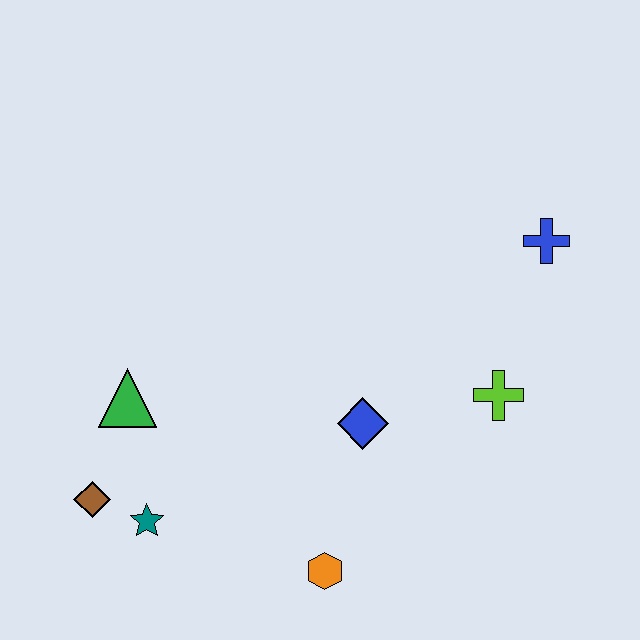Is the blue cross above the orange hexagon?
Yes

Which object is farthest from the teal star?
The blue cross is farthest from the teal star.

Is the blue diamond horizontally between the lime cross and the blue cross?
No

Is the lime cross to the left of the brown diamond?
No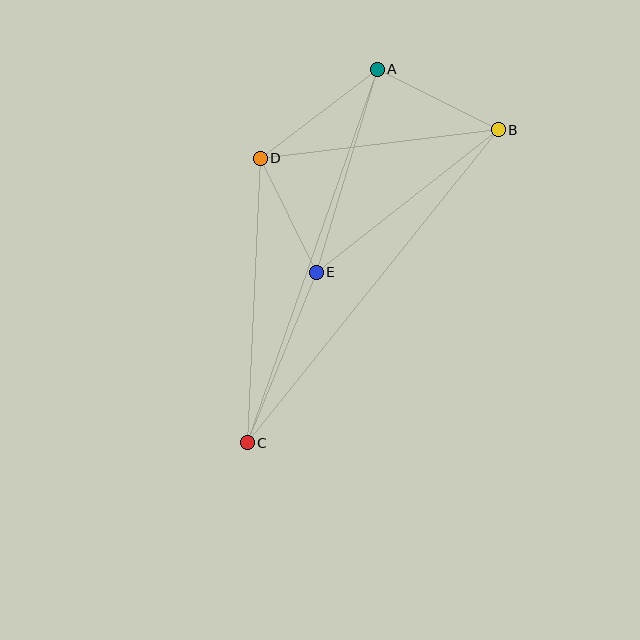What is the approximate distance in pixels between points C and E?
The distance between C and E is approximately 184 pixels.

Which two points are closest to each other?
Points D and E are closest to each other.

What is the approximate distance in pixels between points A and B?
The distance between A and B is approximately 135 pixels.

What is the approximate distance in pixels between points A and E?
The distance between A and E is approximately 212 pixels.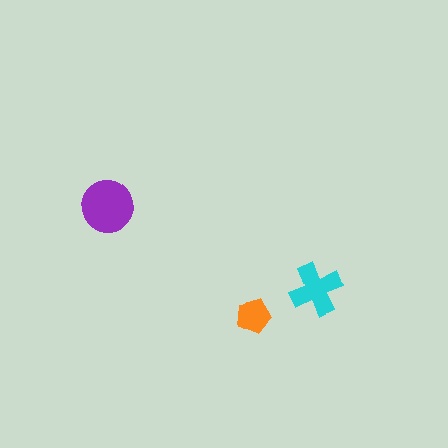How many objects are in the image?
There are 3 objects in the image.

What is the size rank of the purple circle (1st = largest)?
1st.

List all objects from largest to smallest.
The purple circle, the cyan cross, the orange pentagon.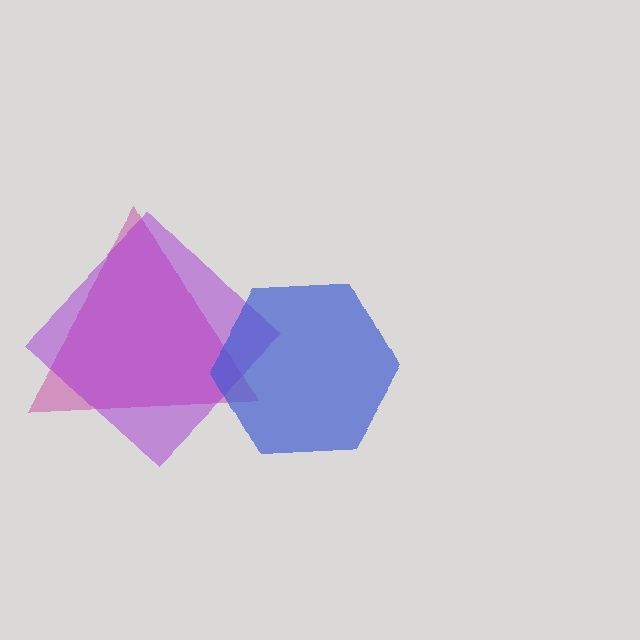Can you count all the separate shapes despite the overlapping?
Yes, there are 3 separate shapes.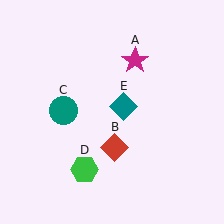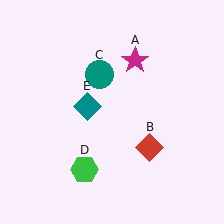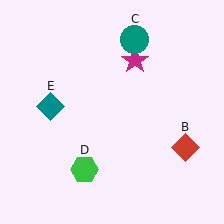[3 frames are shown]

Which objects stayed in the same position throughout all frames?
Magenta star (object A) and green hexagon (object D) remained stationary.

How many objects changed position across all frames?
3 objects changed position: red diamond (object B), teal circle (object C), teal diamond (object E).